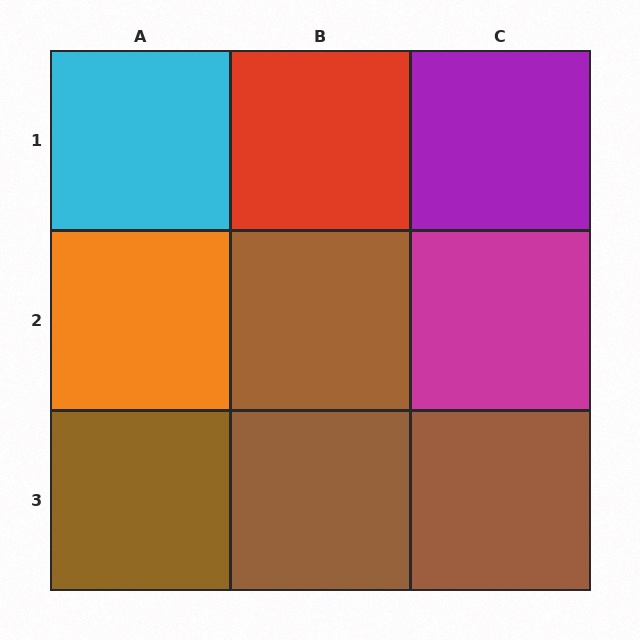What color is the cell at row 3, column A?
Brown.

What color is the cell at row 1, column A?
Cyan.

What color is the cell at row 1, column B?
Red.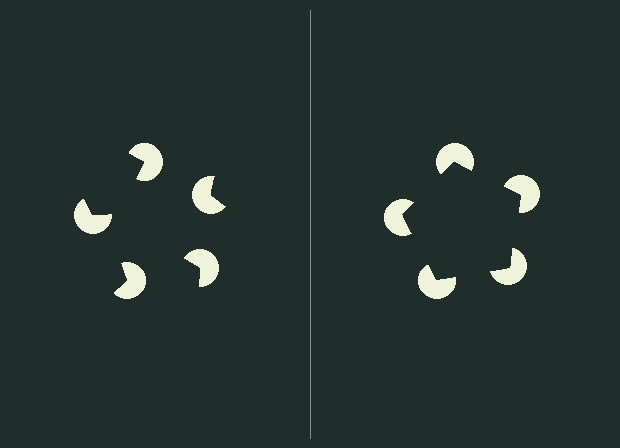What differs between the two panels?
The pac-man discs are positioned identically on both sides; only the wedge orientations differ. On the right they align to a pentagon; on the left they are misaligned.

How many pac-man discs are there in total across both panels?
10 — 5 on each side.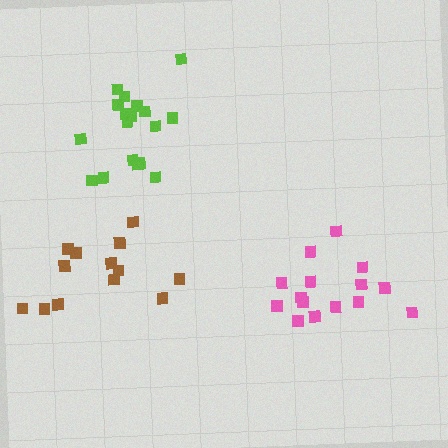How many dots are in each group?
Group 1: 15 dots, Group 2: 13 dots, Group 3: 18 dots (46 total).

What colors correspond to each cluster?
The clusters are colored: pink, brown, lime.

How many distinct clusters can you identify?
There are 3 distinct clusters.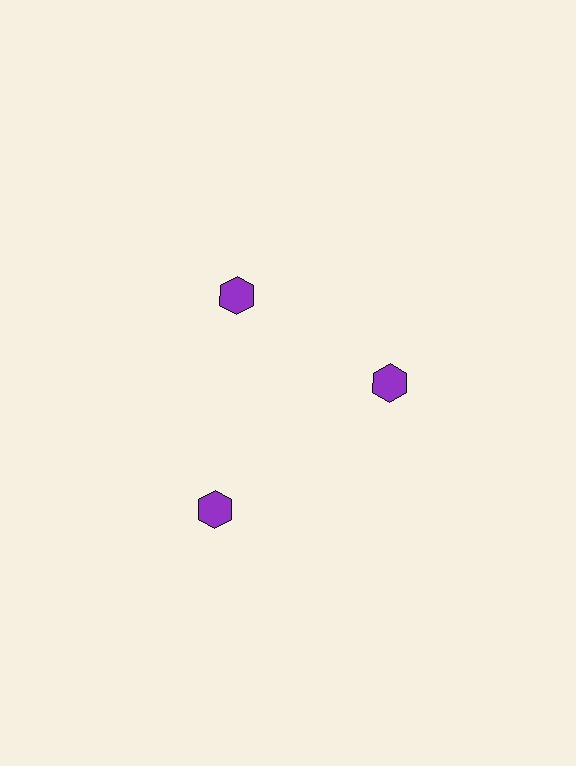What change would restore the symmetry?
The symmetry would be restored by moving it inward, back onto the ring so that all 3 hexagons sit at equal angles and equal distance from the center.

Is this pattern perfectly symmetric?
No. The 3 purple hexagons are arranged in a ring, but one element near the 7 o'clock position is pushed outward from the center, breaking the 3-fold rotational symmetry.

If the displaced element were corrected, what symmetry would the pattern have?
It would have 3-fold rotational symmetry — the pattern would map onto itself every 120 degrees.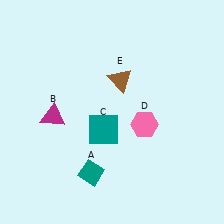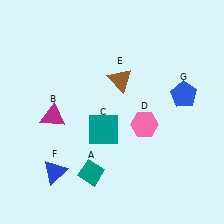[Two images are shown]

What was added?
A blue triangle (F), a blue pentagon (G) were added in Image 2.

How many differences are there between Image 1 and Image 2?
There are 2 differences between the two images.